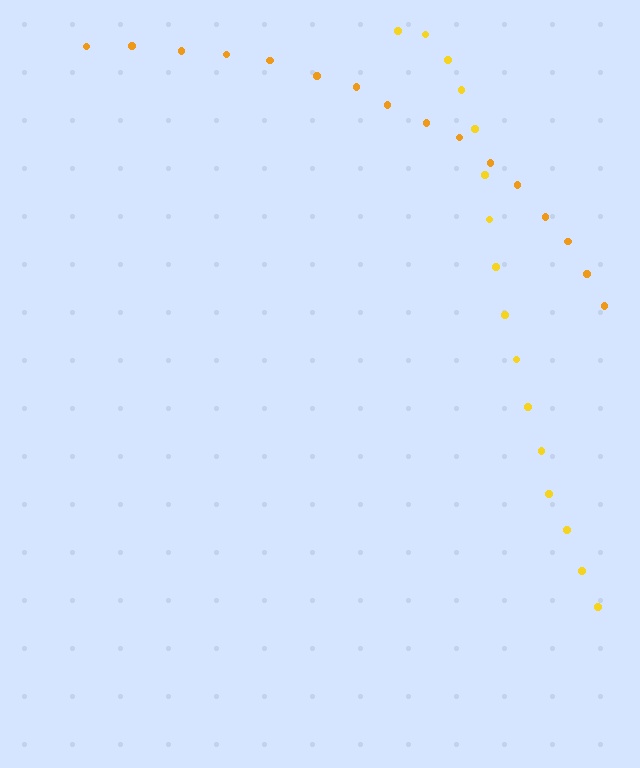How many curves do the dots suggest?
There are 2 distinct paths.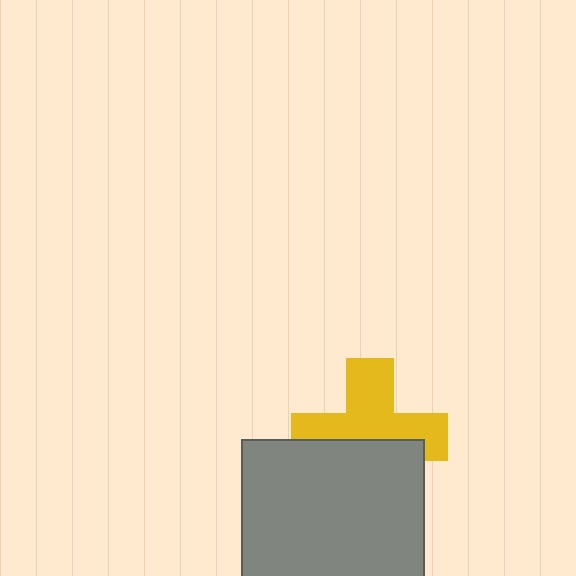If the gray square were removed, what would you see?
You would see the complete yellow cross.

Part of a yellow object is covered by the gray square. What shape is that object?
It is a cross.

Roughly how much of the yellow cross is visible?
About half of it is visible (roughly 57%).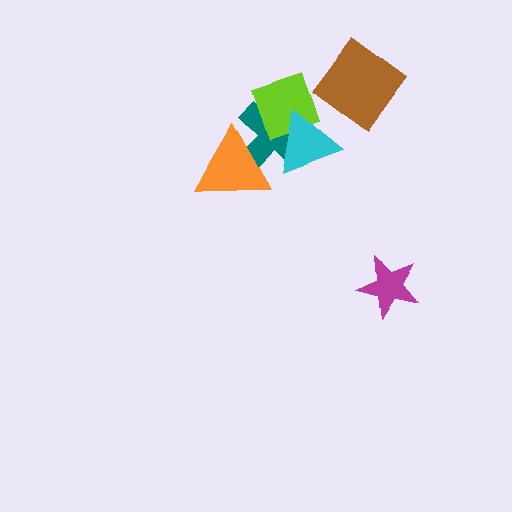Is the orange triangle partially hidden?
No, no other shape covers it.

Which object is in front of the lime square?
The cyan triangle is in front of the lime square.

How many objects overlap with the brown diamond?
0 objects overlap with the brown diamond.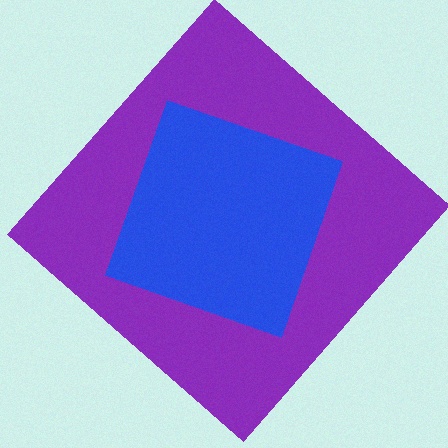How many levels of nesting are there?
2.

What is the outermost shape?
The purple diamond.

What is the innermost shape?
The blue diamond.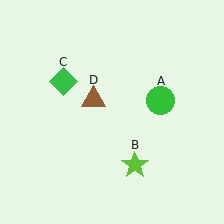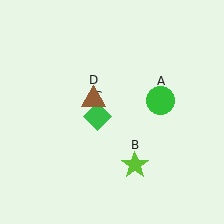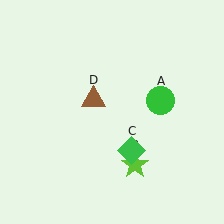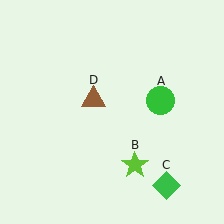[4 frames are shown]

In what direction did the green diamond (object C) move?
The green diamond (object C) moved down and to the right.